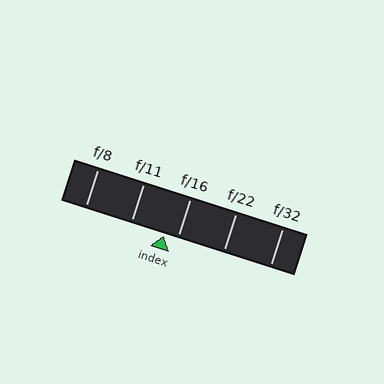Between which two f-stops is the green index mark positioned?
The index mark is between f/11 and f/16.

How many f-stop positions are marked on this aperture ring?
There are 5 f-stop positions marked.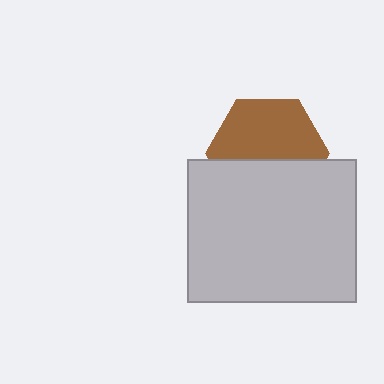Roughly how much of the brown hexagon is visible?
About half of it is visible (roughly 57%).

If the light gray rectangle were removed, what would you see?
You would see the complete brown hexagon.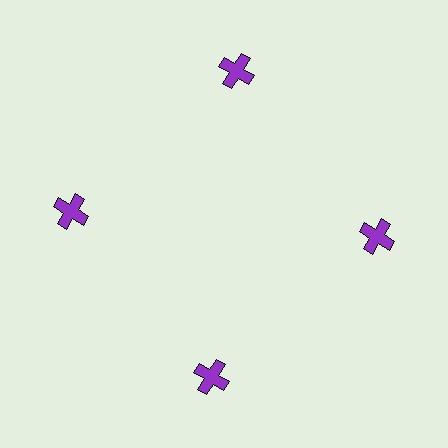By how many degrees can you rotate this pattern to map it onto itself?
The pattern maps onto itself every 90 degrees of rotation.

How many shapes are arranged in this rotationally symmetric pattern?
There are 4 shapes, arranged in 4 groups of 1.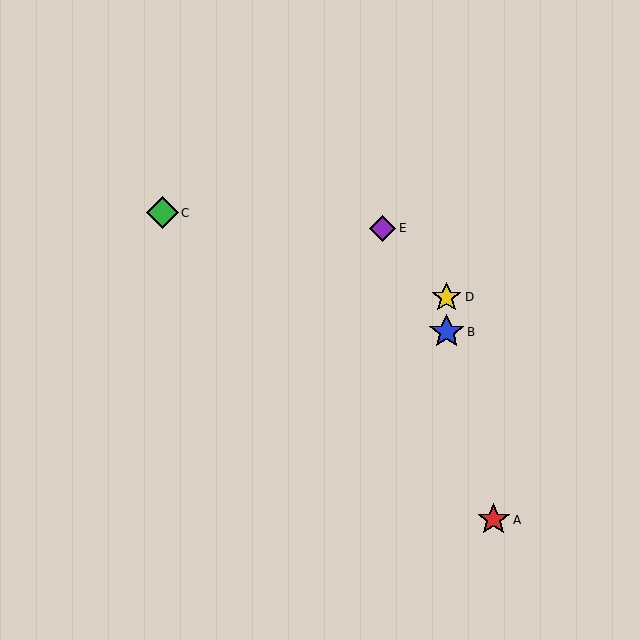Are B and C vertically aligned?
No, B is at x≈447 and C is at x≈162.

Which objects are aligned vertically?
Objects B, D are aligned vertically.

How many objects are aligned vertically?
2 objects (B, D) are aligned vertically.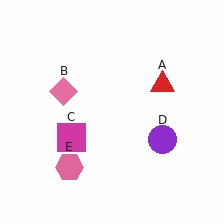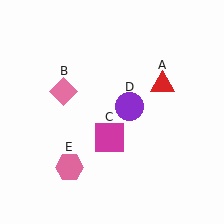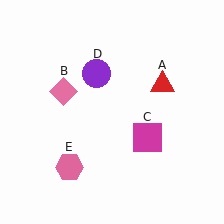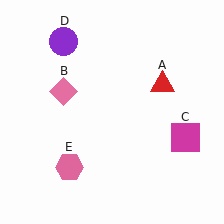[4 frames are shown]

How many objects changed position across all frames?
2 objects changed position: magenta square (object C), purple circle (object D).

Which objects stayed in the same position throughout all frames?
Red triangle (object A) and pink diamond (object B) and pink hexagon (object E) remained stationary.